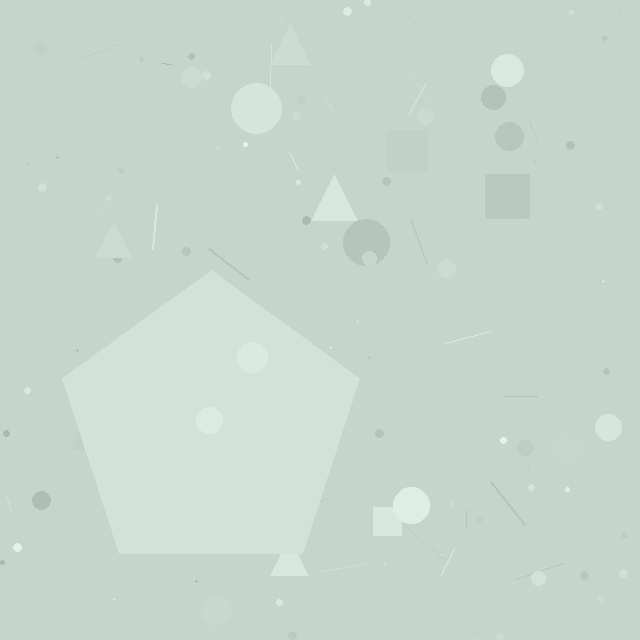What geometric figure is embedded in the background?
A pentagon is embedded in the background.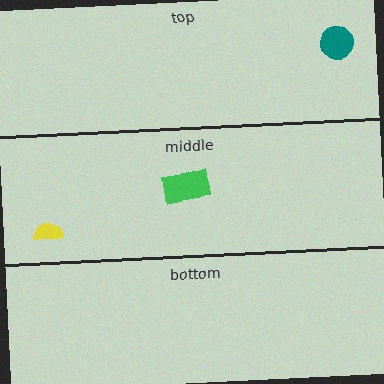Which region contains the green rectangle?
The middle region.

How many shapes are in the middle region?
2.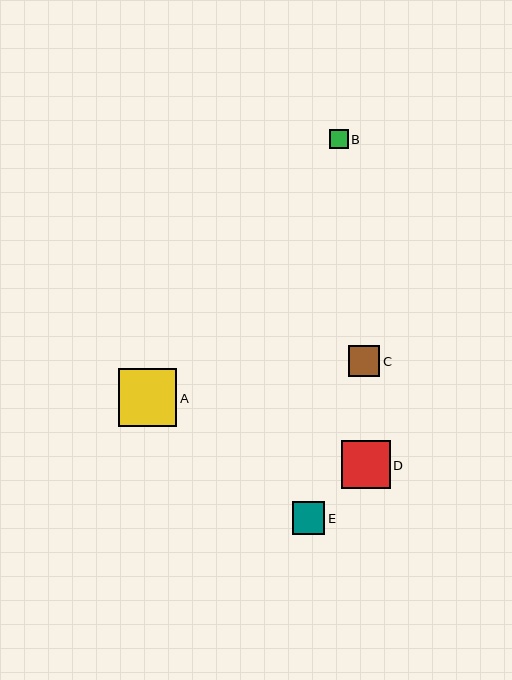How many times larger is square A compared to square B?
Square A is approximately 3.1 times the size of square B.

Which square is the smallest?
Square B is the smallest with a size of approximately 19 pixels.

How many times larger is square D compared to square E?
Square D is approximately 1.5 times the size of square E.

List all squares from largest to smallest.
From largest to smallest: A, D, E, C, B.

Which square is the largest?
Square A is the largest with a size of approximately 58 pixels.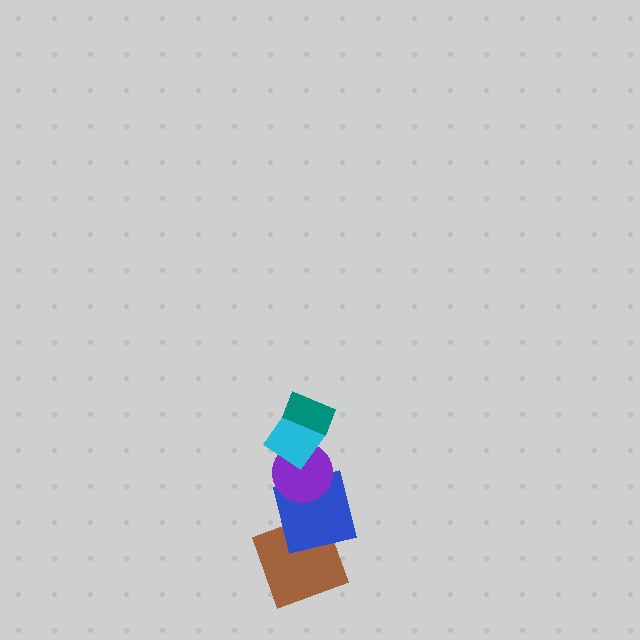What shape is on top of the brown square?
The blue square is on top of the brown square.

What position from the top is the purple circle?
The purple circle is 3rd from the top.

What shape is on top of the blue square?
The purple circle is on top of the blue square.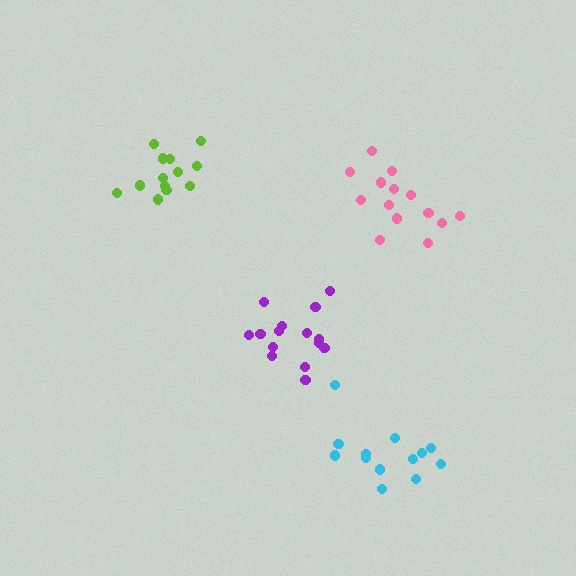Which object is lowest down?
The cyan cluster is bottommost.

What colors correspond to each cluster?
The clusters are colored: cyan, pink, purple, lime.